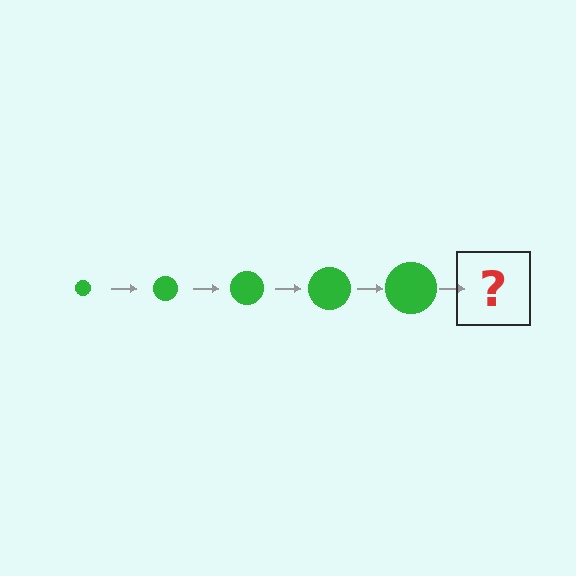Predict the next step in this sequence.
The next step is a green circle, larger than the previous one.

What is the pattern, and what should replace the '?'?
The pattern is that the circle gets progressively larger each step. The '?' should be a green circle, larger than the previous one.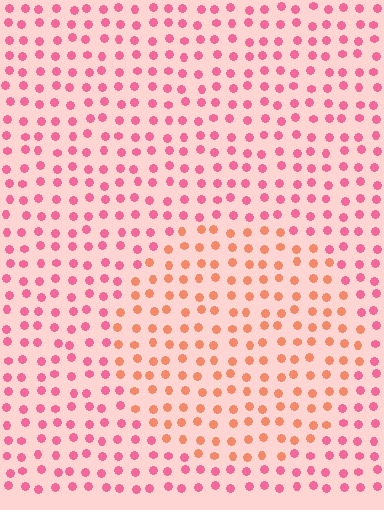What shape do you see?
I see a circle.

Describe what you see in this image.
The image is filled with small pink elements in a uniform arrangement. A circle-shaped region is visible where the elements are tinted to a slightly different hue, forming a subtle color boundary.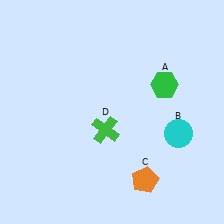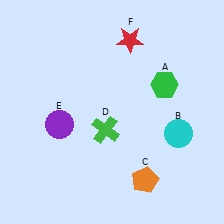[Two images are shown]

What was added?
A purple circle (E), a red star (F) were added in Image 2.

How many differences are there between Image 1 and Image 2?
There are 2 differences between the two images.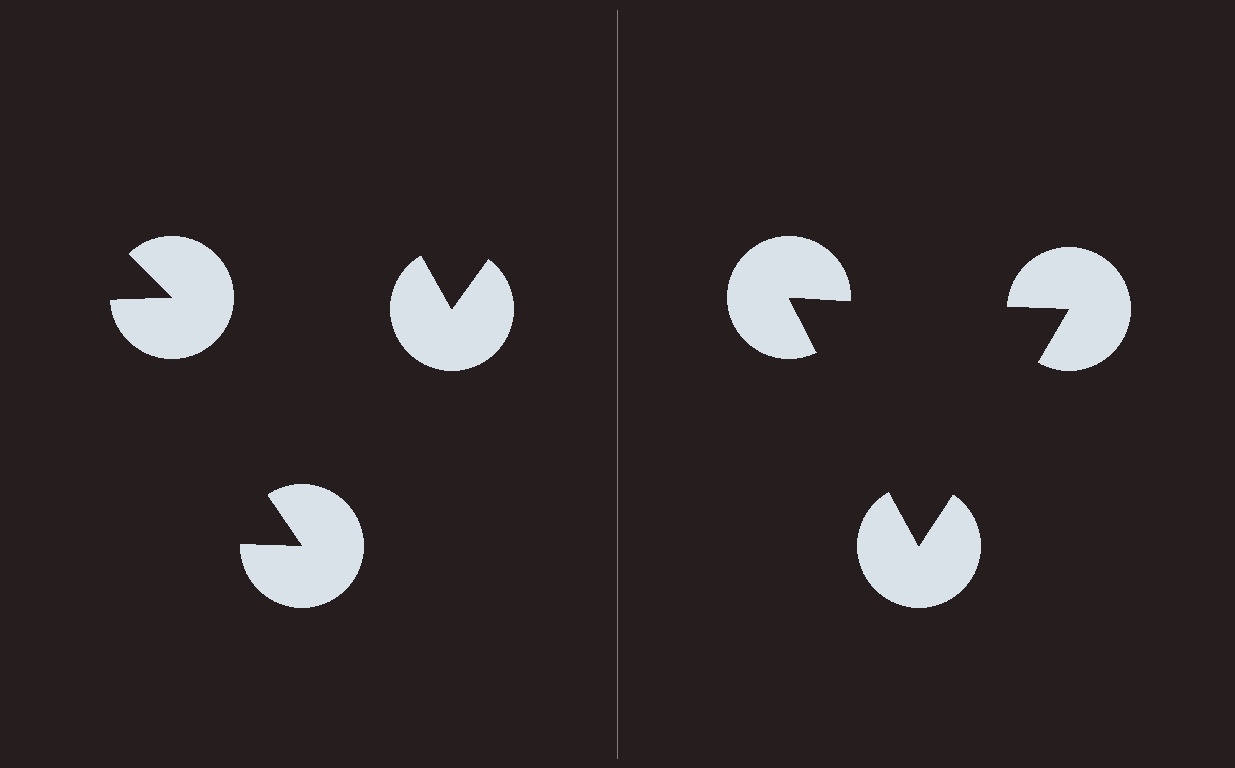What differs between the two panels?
The pac-man discs are positioned identically on both sides; only the wedge orientations differ. On the right they align to a triangle; on the left they are misaligned.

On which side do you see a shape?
An illusory triangle appears on the right side. On the left side the wedge cuts are rotated, so no coherent shape forms.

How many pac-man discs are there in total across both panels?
6 — 3 on each side.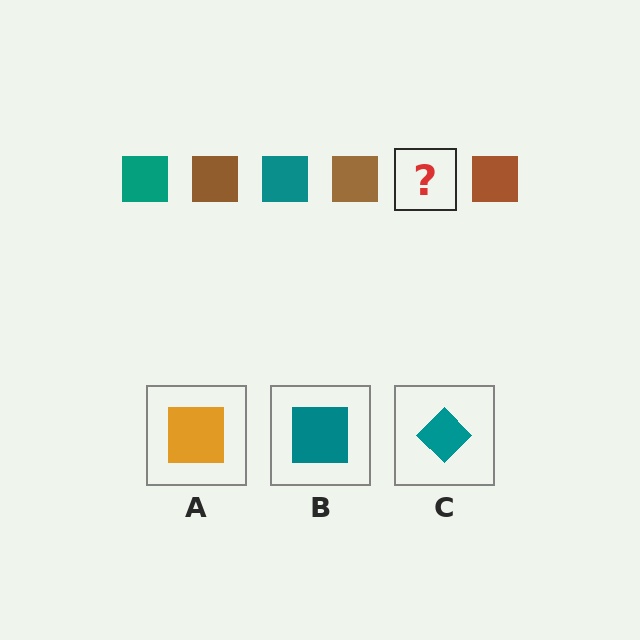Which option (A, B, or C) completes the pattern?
B.